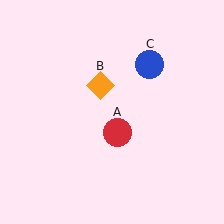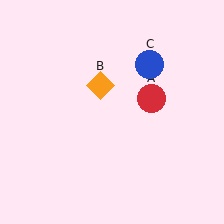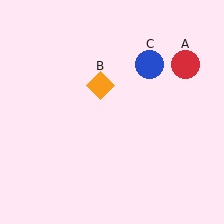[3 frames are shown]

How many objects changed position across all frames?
1 object changed position: red circle (object A).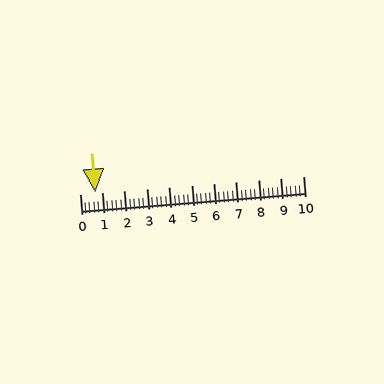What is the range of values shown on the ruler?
The ruler shows values from 0 to 10.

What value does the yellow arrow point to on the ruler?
The yellow arrow points to approximately 0.7.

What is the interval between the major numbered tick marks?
The major tick marks are spaced 1 units apart.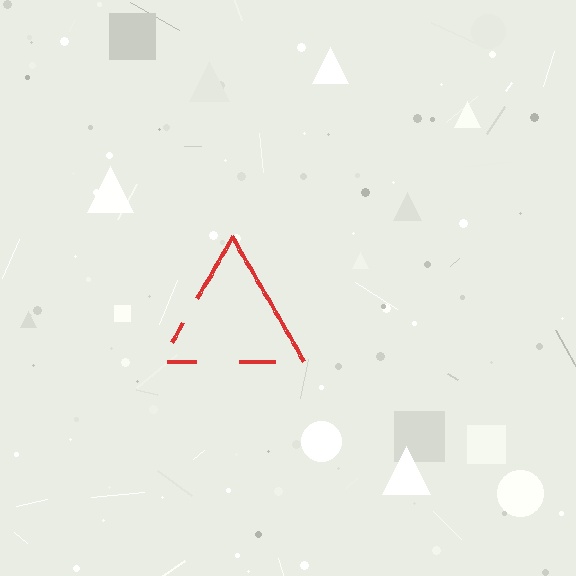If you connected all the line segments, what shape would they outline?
They would outline a triangle.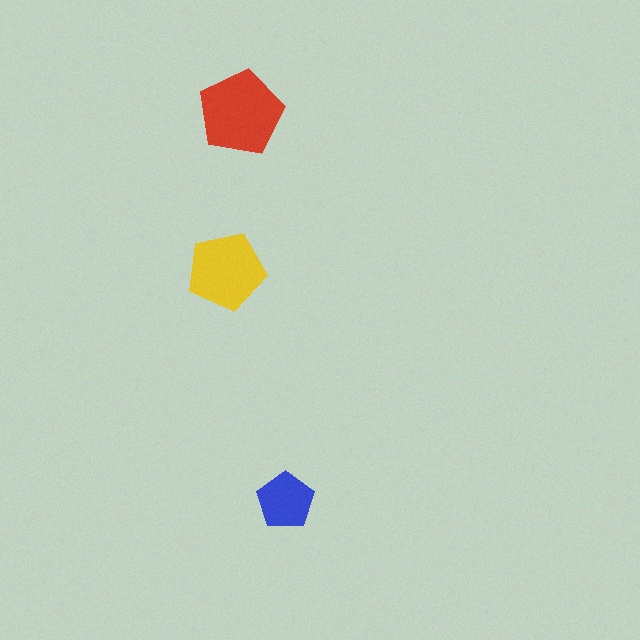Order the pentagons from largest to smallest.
the red one, the yellow one, the blue one.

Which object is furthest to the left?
The yellow pentagon is leftmost.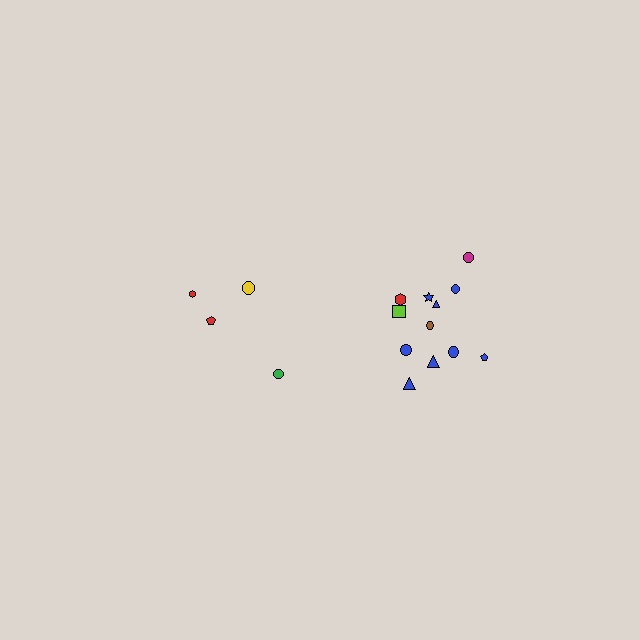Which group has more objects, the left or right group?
The right group.